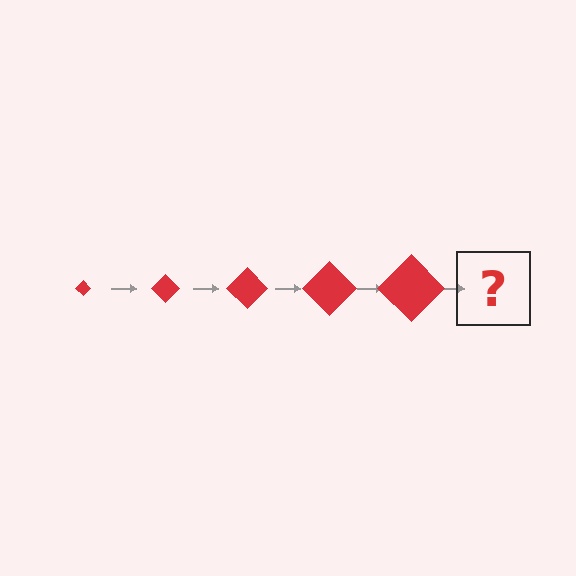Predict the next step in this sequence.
The next step is a red diamond, larger than the previous one.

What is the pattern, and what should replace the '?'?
The pattern is that the diamond gets progressively larger each step. The '?' should be a red diamond, larger than the previous one.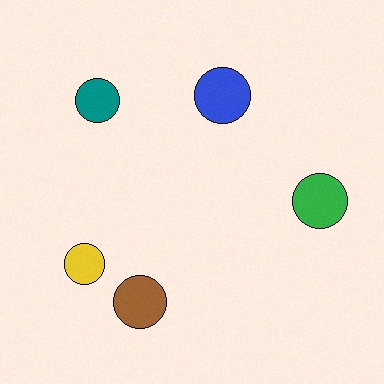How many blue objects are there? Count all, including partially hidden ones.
There is 1 blue object.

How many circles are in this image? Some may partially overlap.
There are 5 circles.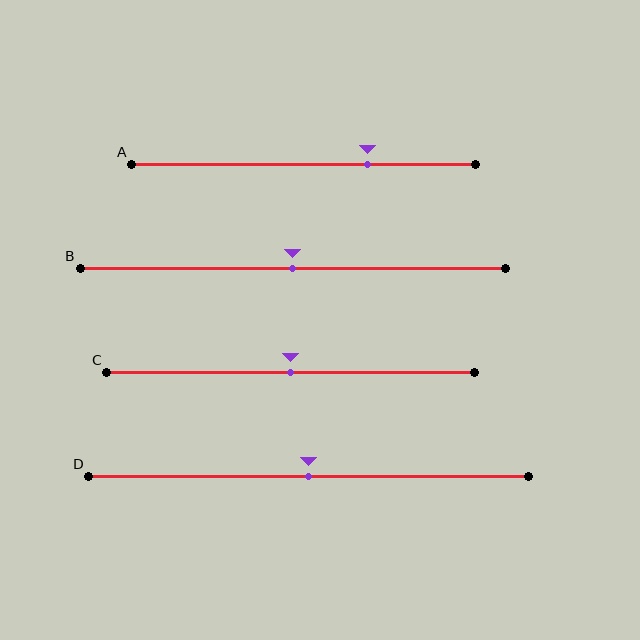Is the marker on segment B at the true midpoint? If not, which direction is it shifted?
Yes, the marker on segment B is at the true midpoint.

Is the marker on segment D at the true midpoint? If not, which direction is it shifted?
Yes, the marker on segment D is at the true midpoint.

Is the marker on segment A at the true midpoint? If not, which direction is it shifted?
No, the marker on segment A is shifted to the right by about 19% of the segment length.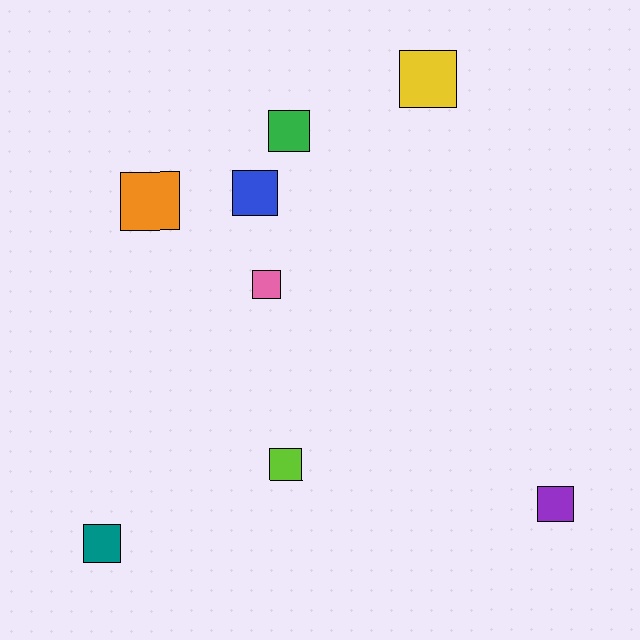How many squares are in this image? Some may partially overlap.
There are 8 squares.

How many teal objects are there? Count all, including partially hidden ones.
There is 1 teal object.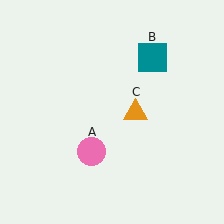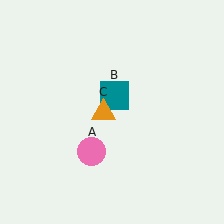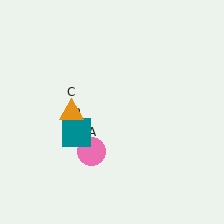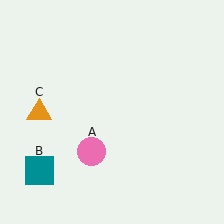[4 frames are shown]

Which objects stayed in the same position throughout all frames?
Pink circle (object A) remained stationary.